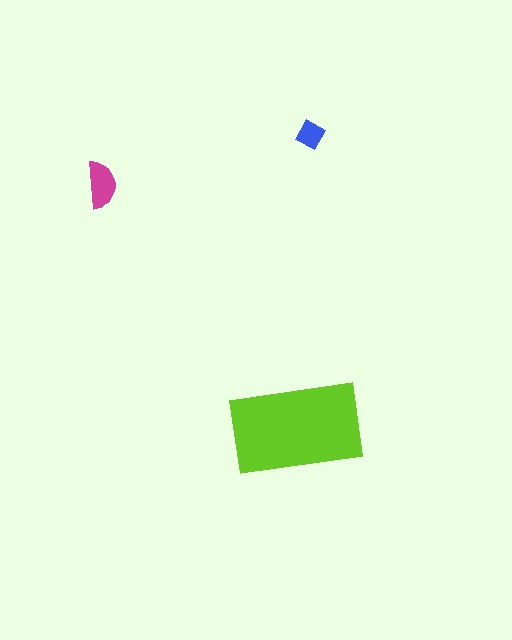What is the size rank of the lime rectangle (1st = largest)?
1st.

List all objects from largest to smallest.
The lime rectangle, the magenta semicircle, the blue diamond.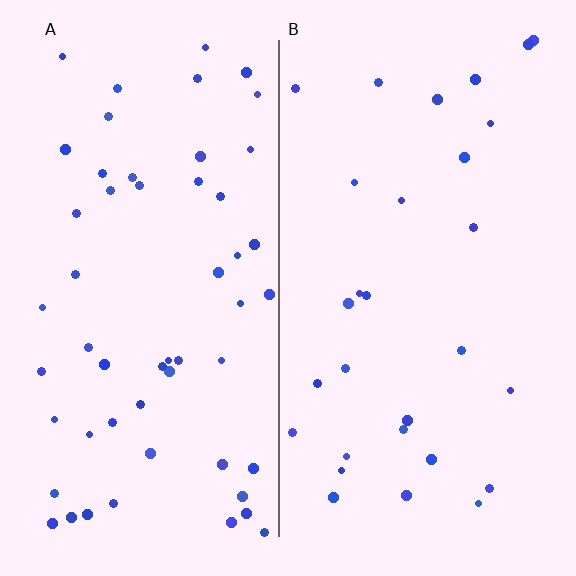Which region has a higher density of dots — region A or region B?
A (the left).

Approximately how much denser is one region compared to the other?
Approximately 1.9× — region A over region B.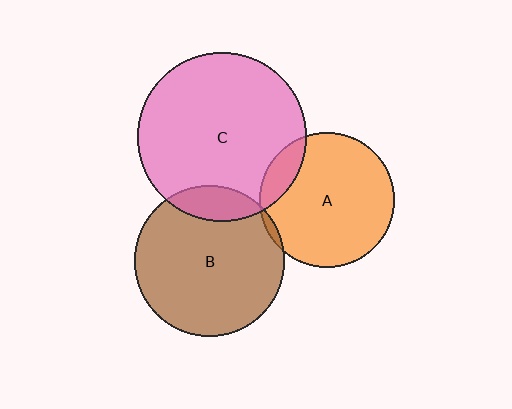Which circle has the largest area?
Circle C (pink).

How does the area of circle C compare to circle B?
Approximately 1.3 times.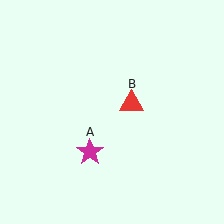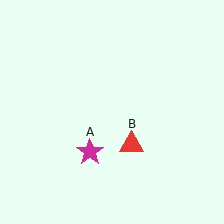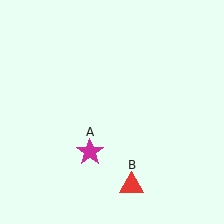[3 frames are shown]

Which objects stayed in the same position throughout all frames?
Magenta star (object A) remained stationary.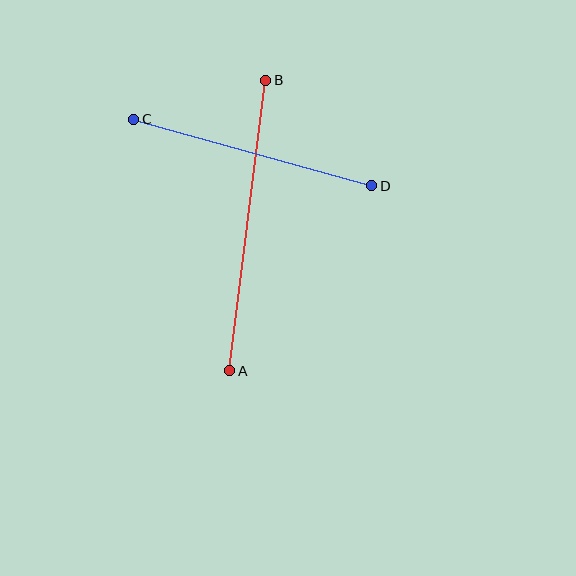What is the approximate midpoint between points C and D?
The midpoint is at approximately (253, 153) pixels.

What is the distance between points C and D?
The distance is approximately 247 pixels.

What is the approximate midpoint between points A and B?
The midpoint is at approximately (248, 225) pixels.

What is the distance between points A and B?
The distance is approximately 293 pixels.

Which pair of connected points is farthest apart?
Points A and B are farthest apart.